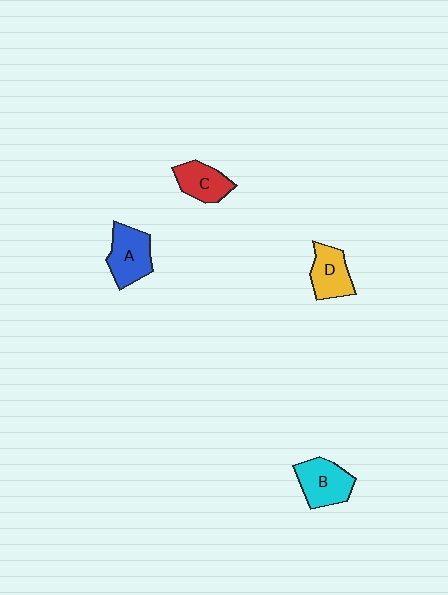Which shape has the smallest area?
Shape C (red).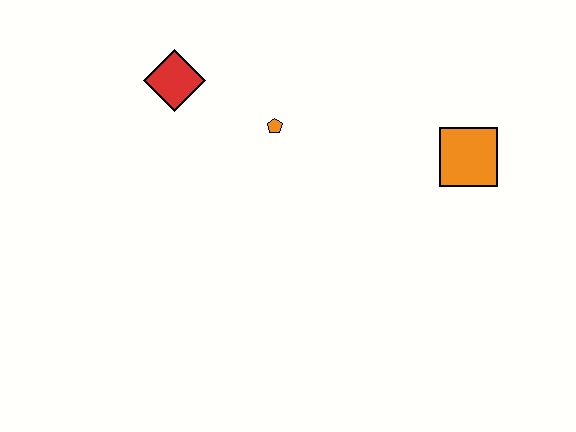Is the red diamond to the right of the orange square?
No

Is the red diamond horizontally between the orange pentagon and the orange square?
No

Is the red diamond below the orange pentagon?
No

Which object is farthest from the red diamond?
The orange square is farthest from the red diamond.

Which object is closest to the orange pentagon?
The red diamond is closest to the orange pentagon.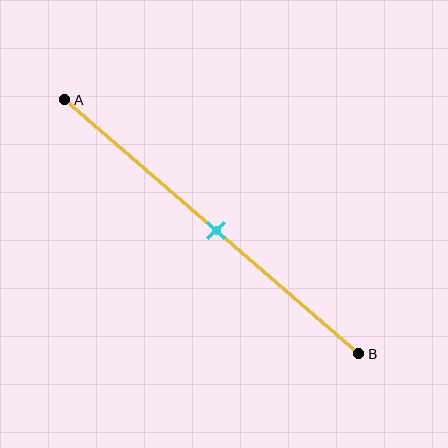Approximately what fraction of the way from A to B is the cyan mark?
The cyan mark is approximately 50% of the way from A to B.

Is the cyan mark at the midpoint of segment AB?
Yes, the mark is approximately at the midpoint.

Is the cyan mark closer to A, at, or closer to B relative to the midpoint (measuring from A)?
The cyan mark is approximately at the midpoint of segment AB.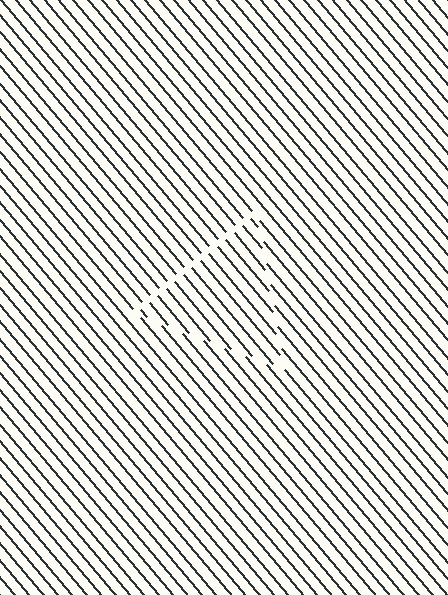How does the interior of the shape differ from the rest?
The interior of the shape contains the same grating, shifted by half a period — the contour is defined by the phase discontinuity where line-ends from the inner and outer gratings abut.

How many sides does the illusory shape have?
3 sides — the line-ends trace a triangle.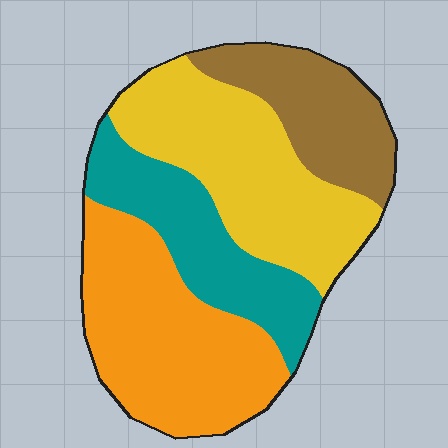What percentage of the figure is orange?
Orange covers around 30% of the figure.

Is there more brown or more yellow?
Yellow.